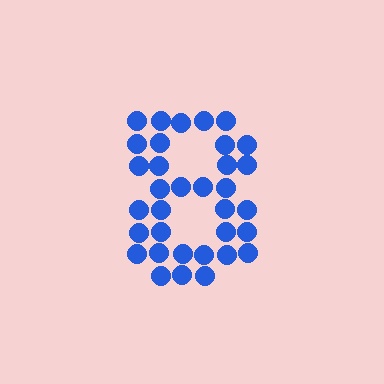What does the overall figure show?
The overall figure shows the digit 8.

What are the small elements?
The small elements are circles.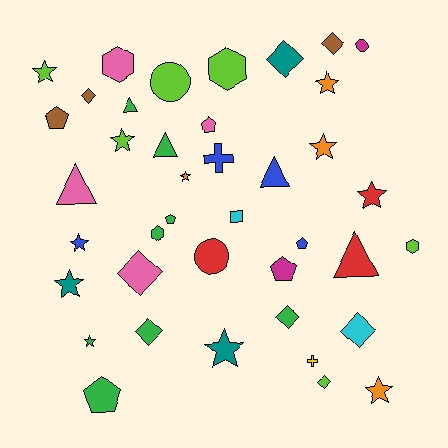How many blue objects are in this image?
There are 4 blue objects.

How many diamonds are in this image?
There are 8 diamonds.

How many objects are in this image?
There are 40 objects.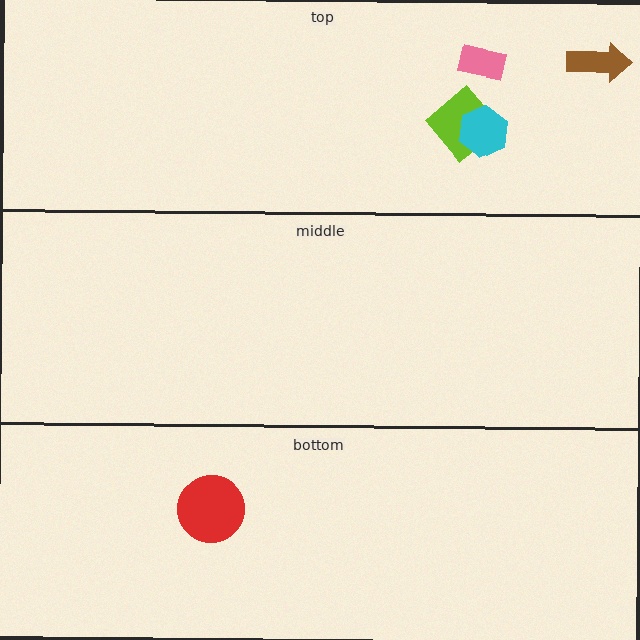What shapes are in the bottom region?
The red circle.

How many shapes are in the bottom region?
1.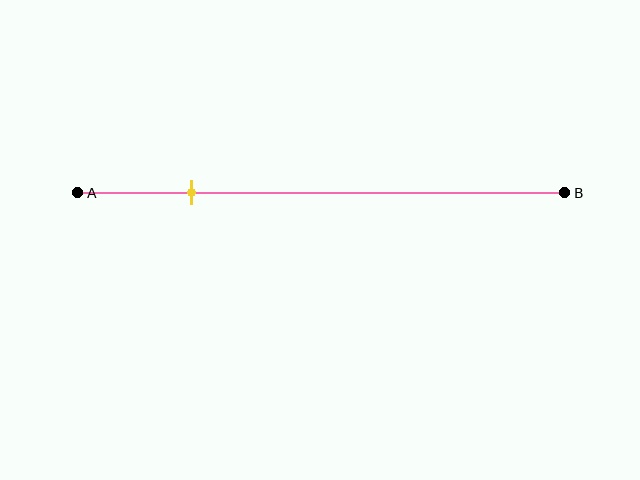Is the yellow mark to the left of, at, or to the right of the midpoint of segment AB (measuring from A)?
The yellow mark is to the left of the midpoint of segment AB.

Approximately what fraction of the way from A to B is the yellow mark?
The yellow mark is approximately 25% of the way from A to B.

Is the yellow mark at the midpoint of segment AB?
No, the mark is at about 25% from A, not at the 50% midpoint.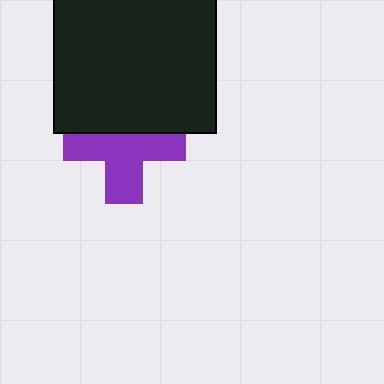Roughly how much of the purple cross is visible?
About half of it is visible (roughly 64%).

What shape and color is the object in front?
The object in front is a black square.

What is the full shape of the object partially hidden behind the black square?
The partially hidden object is a purple cross.